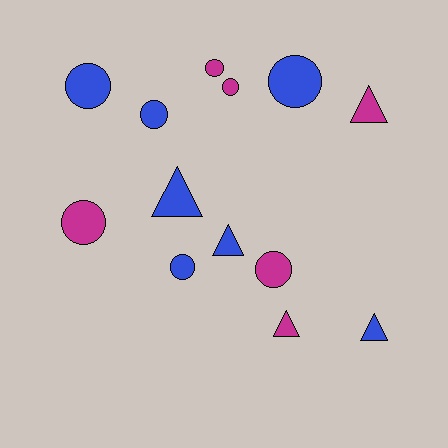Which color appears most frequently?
Blue, with 7 objects.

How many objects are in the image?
There are 13 objects.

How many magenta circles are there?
There are 4 magenta circles.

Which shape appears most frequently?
Circle, with 8 objects.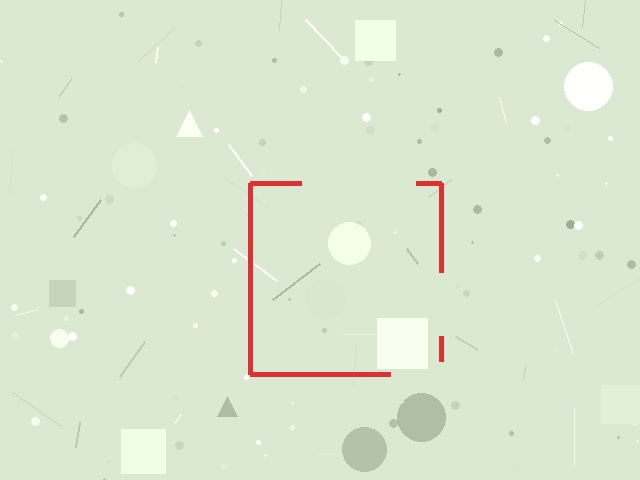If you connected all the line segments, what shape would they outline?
They would outline a square.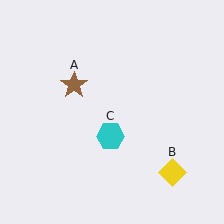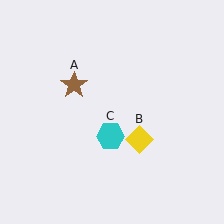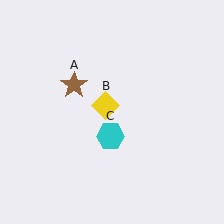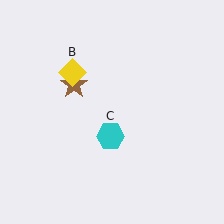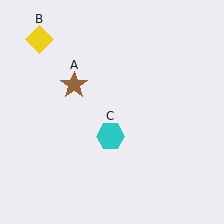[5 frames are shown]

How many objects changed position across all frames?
1 object changed position: yellow diamond (object B).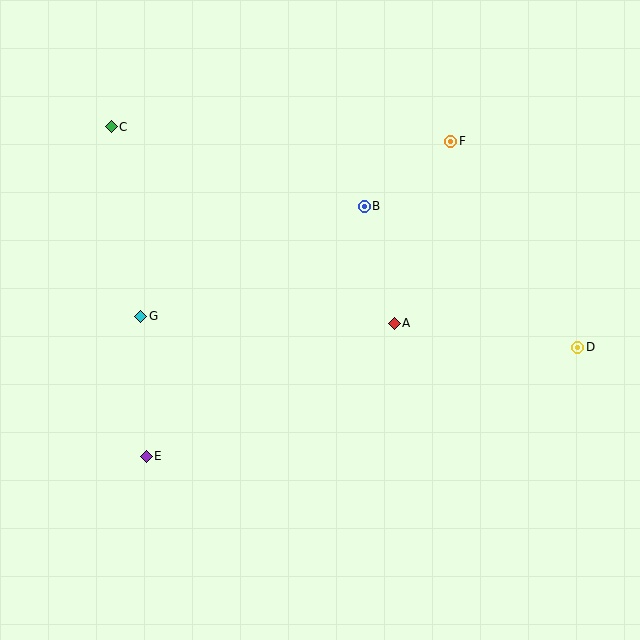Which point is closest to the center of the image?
Point A at (394, 323) is closest to the center.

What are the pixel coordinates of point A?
Point A is at (394, 323).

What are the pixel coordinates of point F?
Point F is at (451, 141).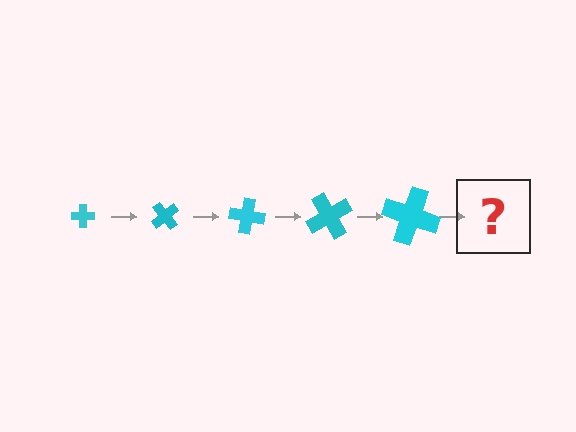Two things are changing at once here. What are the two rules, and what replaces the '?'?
The two rules are that the cross grows larger each step and it rotates 50 degrees each step. The '?' should be a cross, larger than the previous one and rotated 250 degrees from the start.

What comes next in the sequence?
The next element should be a cross, larger than the previous one and rotated 250 degrees from the start.